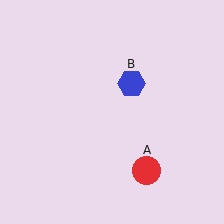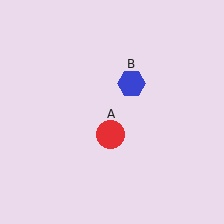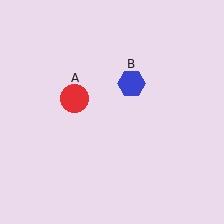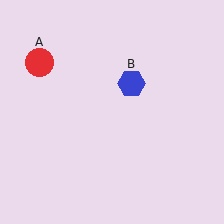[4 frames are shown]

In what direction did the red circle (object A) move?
The red circle (object A) moved up and to the left.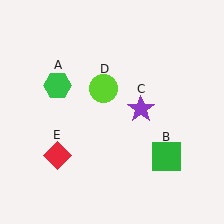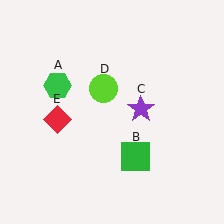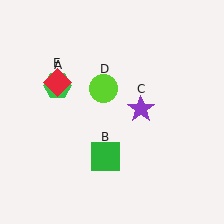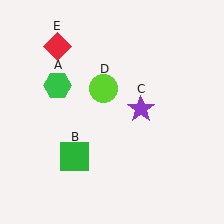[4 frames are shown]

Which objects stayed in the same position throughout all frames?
Green hexagon (object A) and purple star (object C) and lime circle (object D) remained stationary.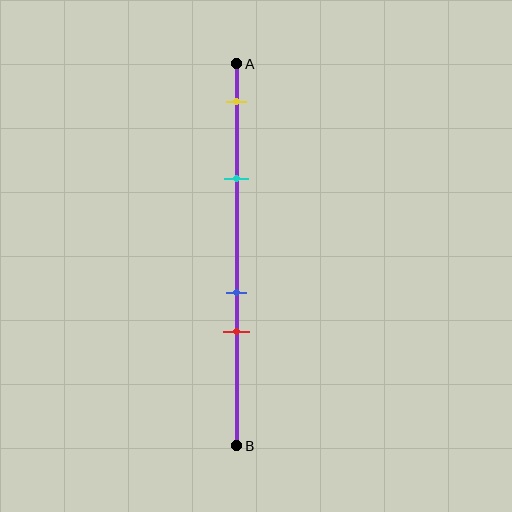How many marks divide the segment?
There are 4 marks dividing the segment.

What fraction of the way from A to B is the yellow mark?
The yellow mark is approximately 10% (0.1) of the way from A to B.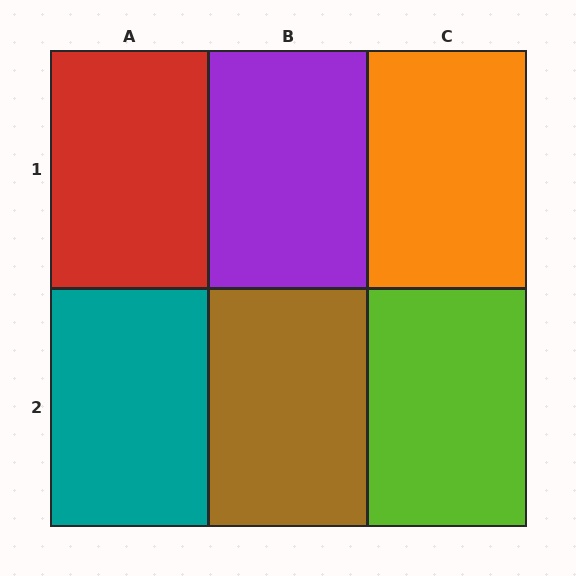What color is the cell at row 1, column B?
Purple.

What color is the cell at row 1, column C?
Orange.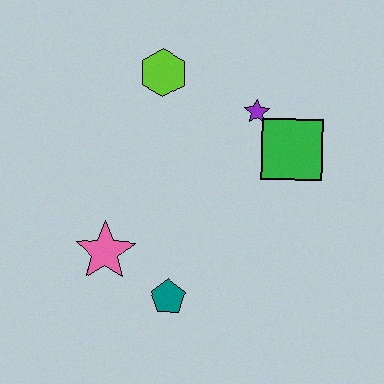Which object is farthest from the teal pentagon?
The lime hexagon is farthest from the teal pentagon.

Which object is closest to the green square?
The purple star is closest to the green square.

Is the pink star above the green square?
No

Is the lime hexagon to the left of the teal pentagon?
Yes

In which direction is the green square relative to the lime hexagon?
The green square is to the right of the lime hexagon.